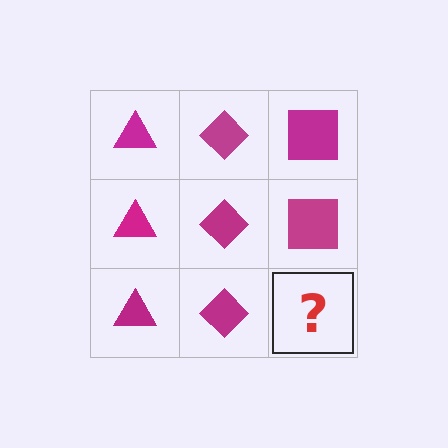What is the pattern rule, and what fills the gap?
The rule is that each column has a consistent shape. The gap should be filled with a magenta square.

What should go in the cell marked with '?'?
The missing cell should contain a magenta square.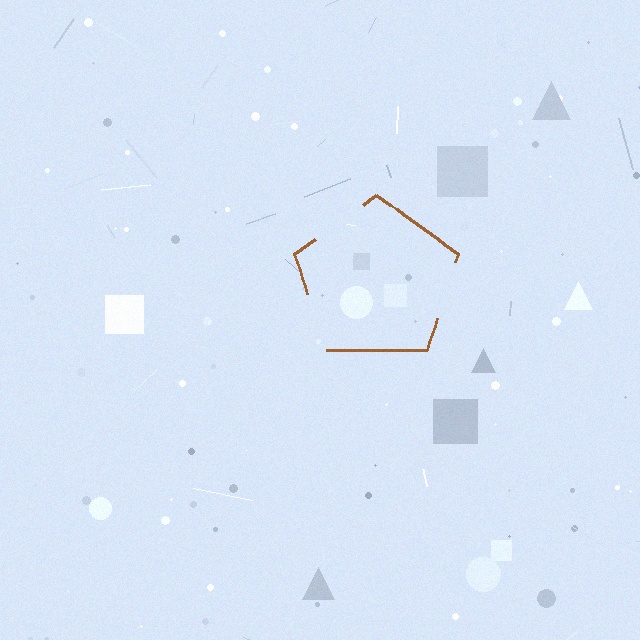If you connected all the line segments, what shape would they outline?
They would outline a pentagon.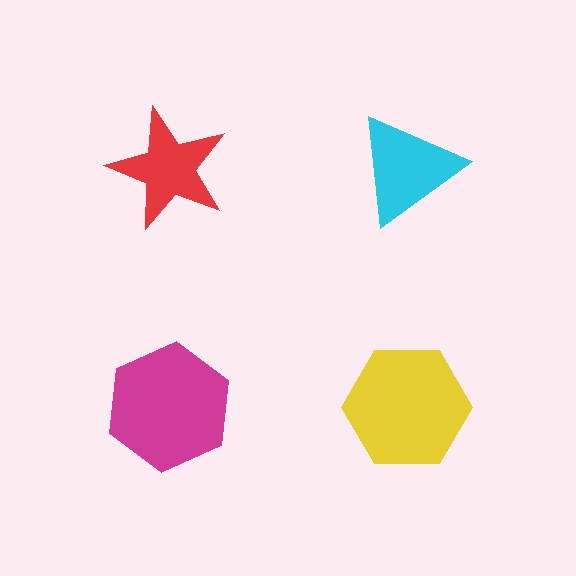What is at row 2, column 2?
A yellow hexagon.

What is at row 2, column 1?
A magenta hexagon.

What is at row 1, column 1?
A red star.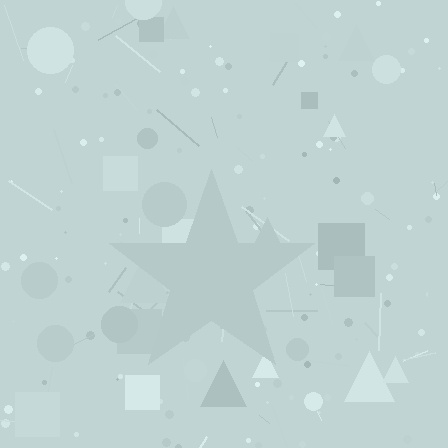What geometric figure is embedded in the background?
A star is embedded in the background.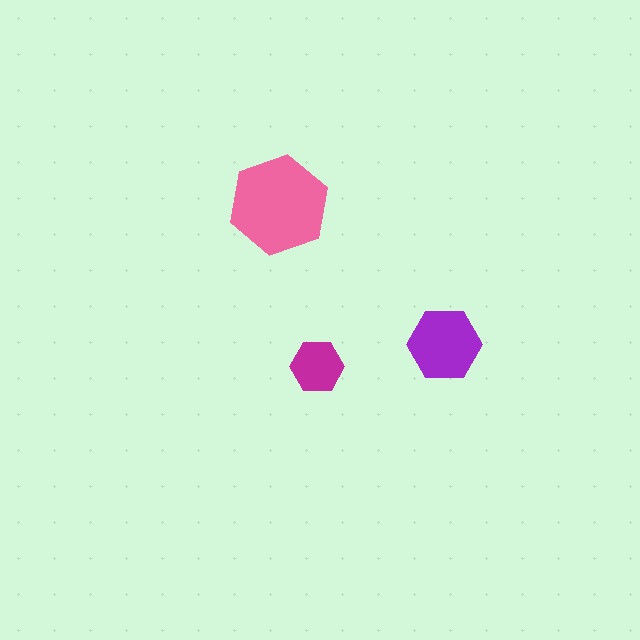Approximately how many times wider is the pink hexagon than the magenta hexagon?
About 2 times wider.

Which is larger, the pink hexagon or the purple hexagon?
The pink one.